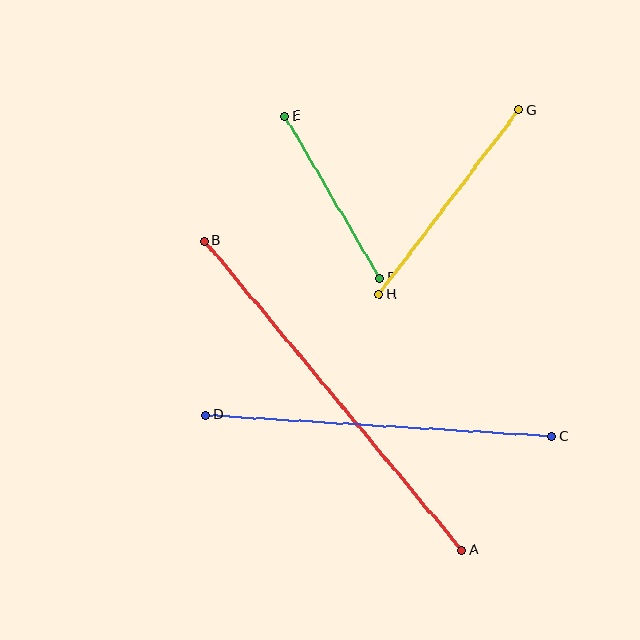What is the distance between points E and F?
The distance is approximately 188 pixels.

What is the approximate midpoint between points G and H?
The midpoint is at approximately (449, 202) pixels.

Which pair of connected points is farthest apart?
Points A and B are farthest apart.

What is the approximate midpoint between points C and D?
The midpoint is at approximately (379, 426) pixels.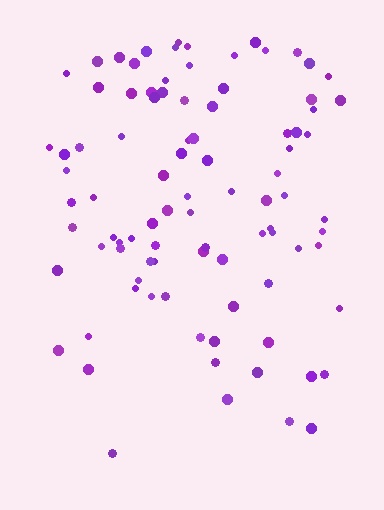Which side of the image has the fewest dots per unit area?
The bottom.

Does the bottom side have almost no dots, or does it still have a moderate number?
Still a moderate number, just noticeably fewer than the top.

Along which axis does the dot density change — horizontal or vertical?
Vertical.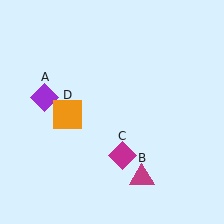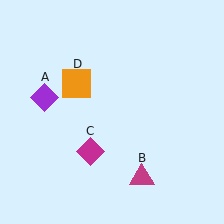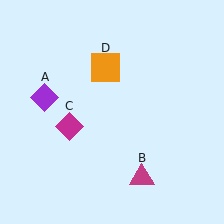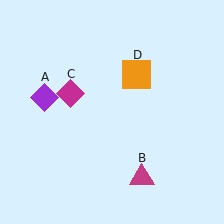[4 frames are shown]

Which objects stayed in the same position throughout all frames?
Purple diamond (object A) and magenta triangle (object B) remained stationary.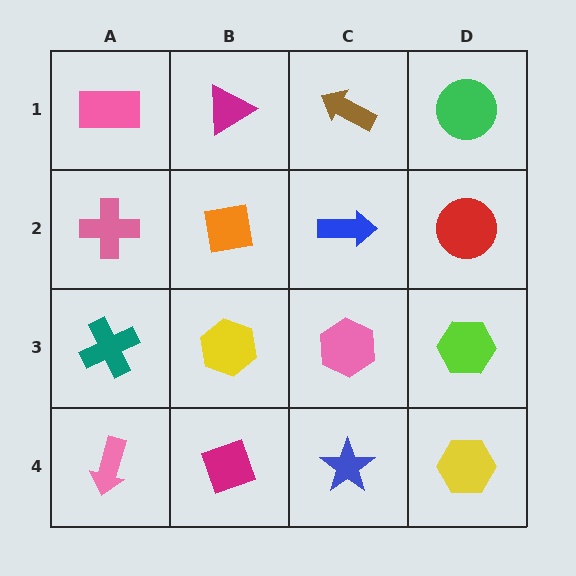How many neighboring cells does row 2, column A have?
3.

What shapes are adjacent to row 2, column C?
A brown arrow (row 1, column C), a pink hexagon (row 3, column C), an orange square (row 2, column B), a red circle (row 2, column D).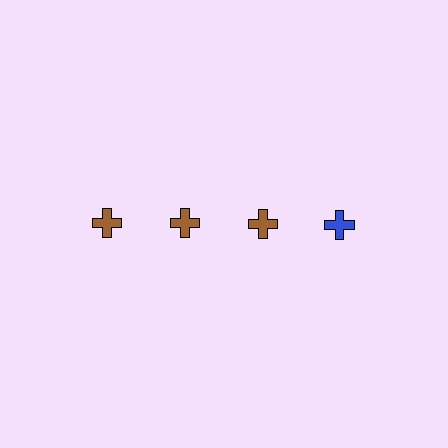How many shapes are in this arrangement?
There are 4 shapes arranged in a grid pattern.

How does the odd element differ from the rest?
It has a different color: blue instead of brown.